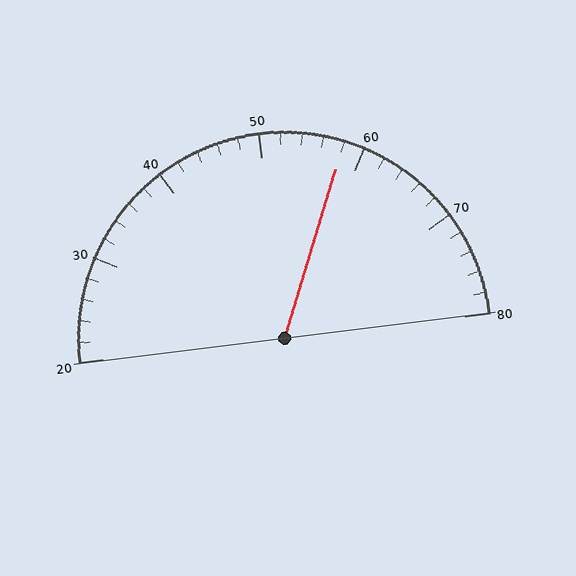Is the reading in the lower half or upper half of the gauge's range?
The reading is in the upper half of the range (20 to 80).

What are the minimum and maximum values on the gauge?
The gauge ranges from 20 to 80.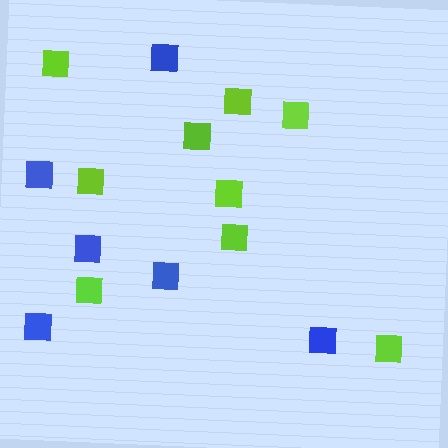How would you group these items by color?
There are 2 groups: one group of lime squares (9) and one group of blue squares (6).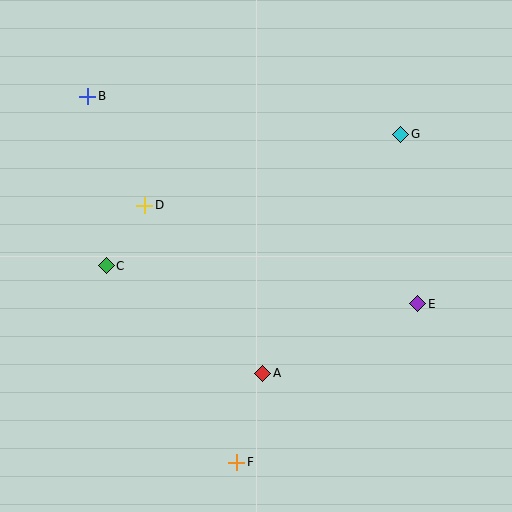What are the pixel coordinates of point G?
Point G is at (401, 134).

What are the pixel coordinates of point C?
Point C is at (106, 266).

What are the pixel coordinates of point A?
Point A is at (263, 373).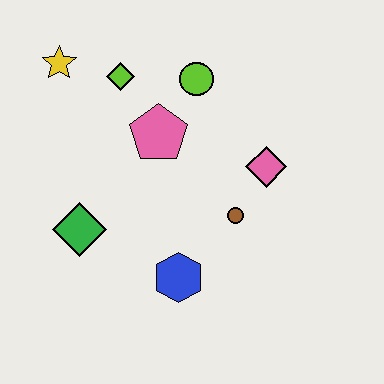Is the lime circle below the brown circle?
No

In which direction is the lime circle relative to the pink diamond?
The lime circle is above the pink diamond.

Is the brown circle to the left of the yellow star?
No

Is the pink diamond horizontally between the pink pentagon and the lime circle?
No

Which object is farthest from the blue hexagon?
The yellow star is farthest from the blue hexagon.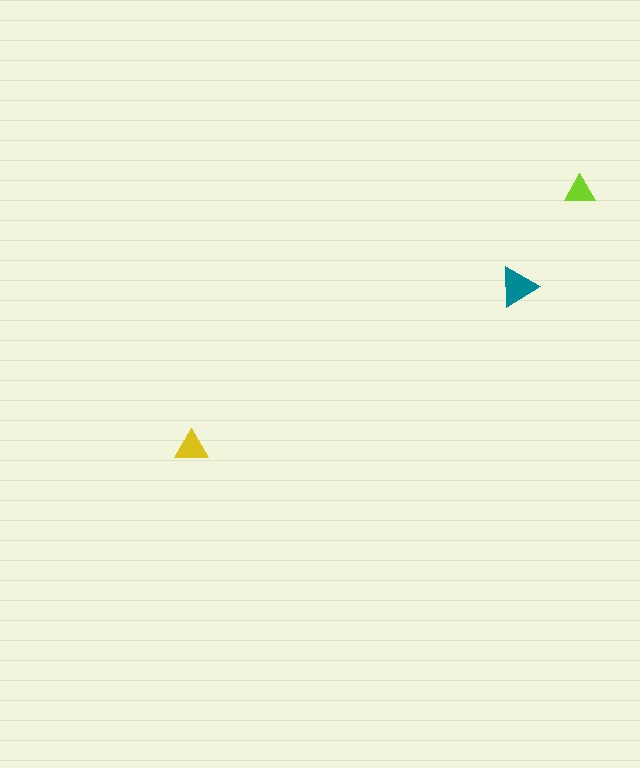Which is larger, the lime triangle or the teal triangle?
The teal one.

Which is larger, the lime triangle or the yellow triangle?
The yellow one.